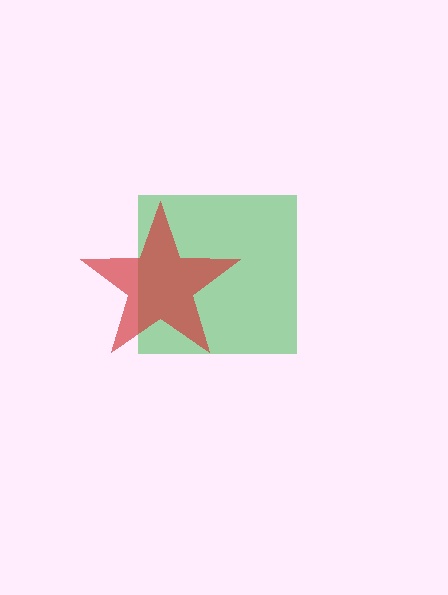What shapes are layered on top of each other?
The layered shapes are: a green square, a red star.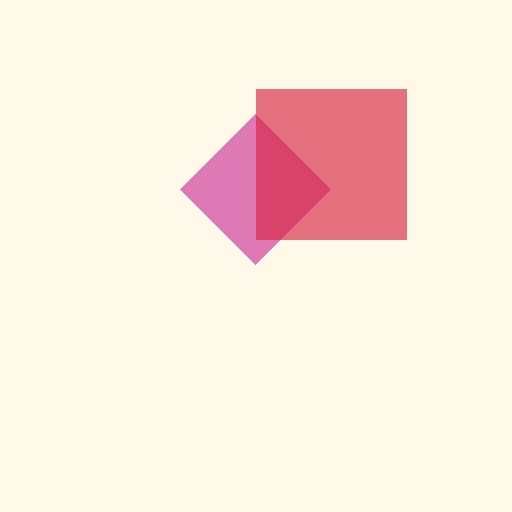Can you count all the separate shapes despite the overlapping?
Yes, there are 2 separate shapes.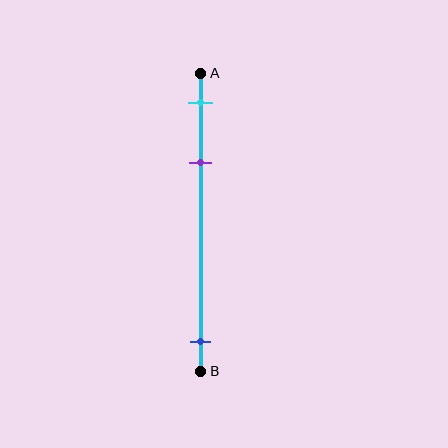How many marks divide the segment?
There are 3 marks dividing the segment.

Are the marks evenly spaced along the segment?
No, the marks are not evenly spaced.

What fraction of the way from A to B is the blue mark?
The blue mark is approximately 90% (0.9) of the way from A to B.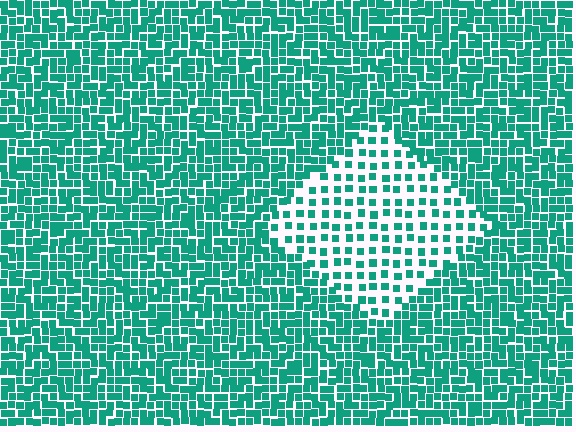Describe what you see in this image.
The image contains small teal elements arranged at two different densities. A diamond-shaped region is visible where the elements are less densely packed than the surrounding area.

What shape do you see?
I see a diamond.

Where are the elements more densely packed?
The elements are more densely packed outside the diamond boundary.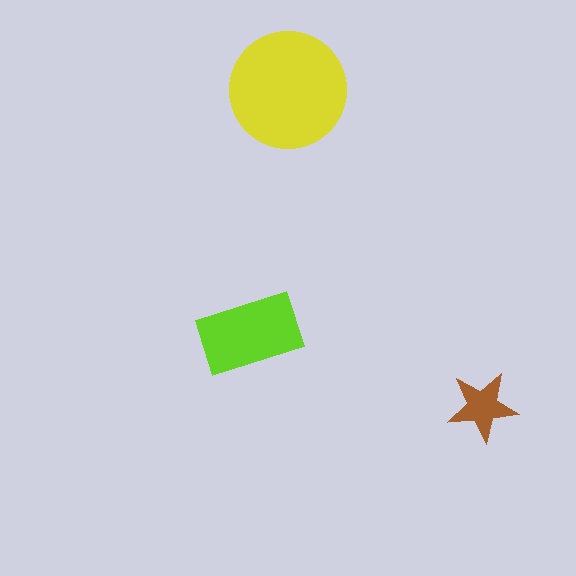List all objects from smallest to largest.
The brown star, the lime rectangle, the yellow circle.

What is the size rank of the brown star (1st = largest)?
3rd.